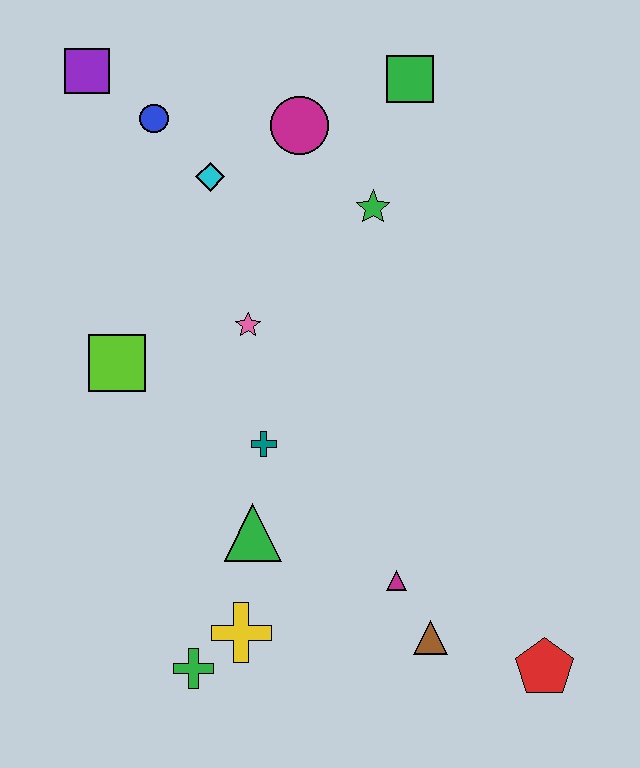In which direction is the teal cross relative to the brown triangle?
The teal cross is above the brown triangle.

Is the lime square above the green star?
No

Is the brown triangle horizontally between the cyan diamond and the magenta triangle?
No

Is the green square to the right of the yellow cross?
Yes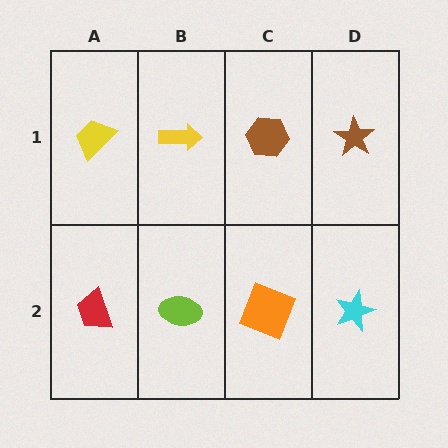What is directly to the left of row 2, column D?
An orange square.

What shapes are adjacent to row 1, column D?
A cyan star (row 2, column D), a brown hexagon (row 1, column C).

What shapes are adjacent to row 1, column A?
A red trapezoid (row 2, column A), a yellow arrow (row 1, column B).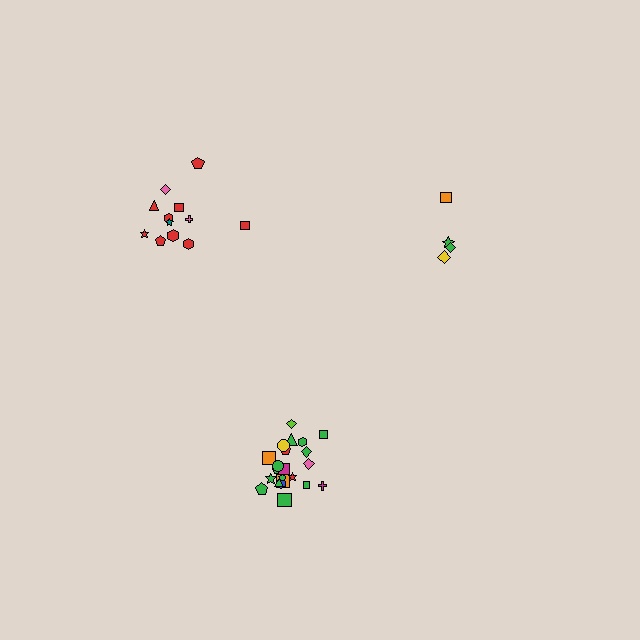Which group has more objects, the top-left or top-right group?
The top-left group.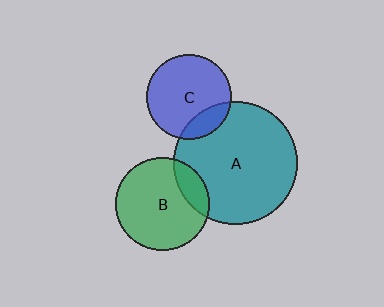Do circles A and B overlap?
Yes.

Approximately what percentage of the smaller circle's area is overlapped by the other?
Approximately 15%.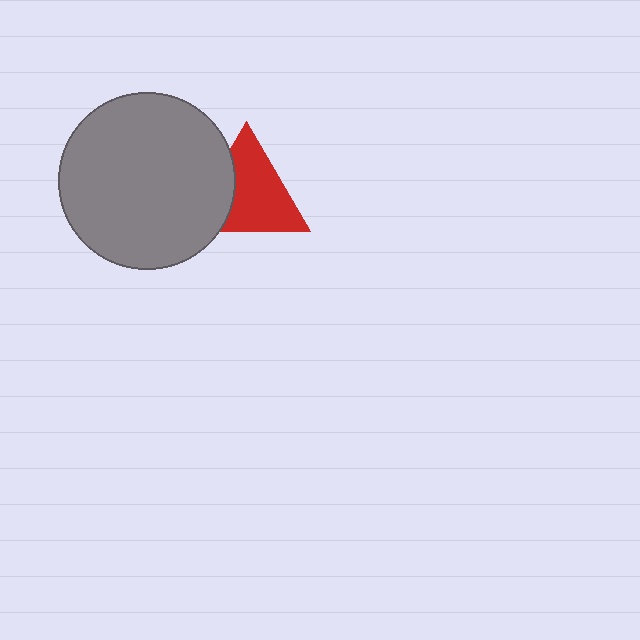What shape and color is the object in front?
The object in front is a gray circle.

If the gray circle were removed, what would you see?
You would see the complete red triangle.